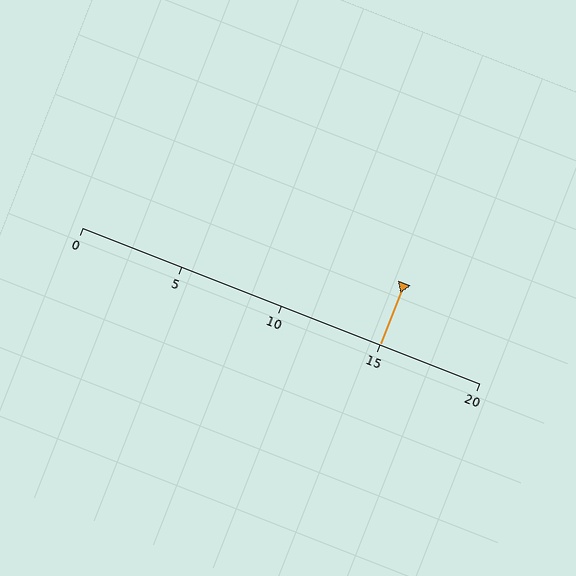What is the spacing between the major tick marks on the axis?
The major ticks are spaced 5 apart.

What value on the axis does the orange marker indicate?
The marker indicates approximately 15.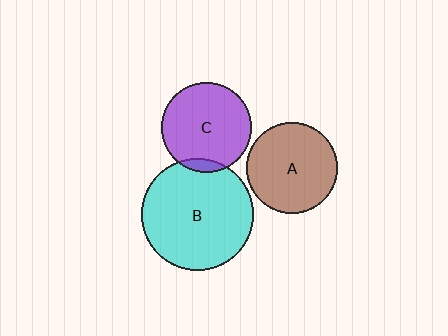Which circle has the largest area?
Circle B (cyan).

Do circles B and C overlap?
Yes.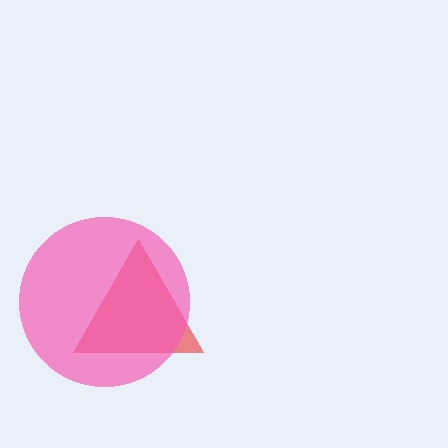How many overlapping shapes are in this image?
There are 2 overlapping shapes in the image.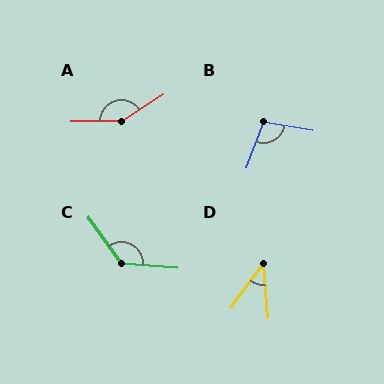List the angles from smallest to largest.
D (41°), B (101°), C (131°), A (148°).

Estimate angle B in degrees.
Approximately 101 degrees.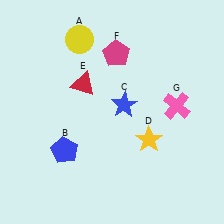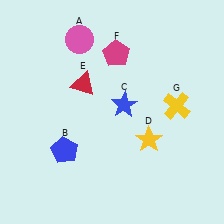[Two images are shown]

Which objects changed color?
A changed from yellow to pink. G changed from pink to yellow.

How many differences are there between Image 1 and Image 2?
There are 2 differences between the two images.